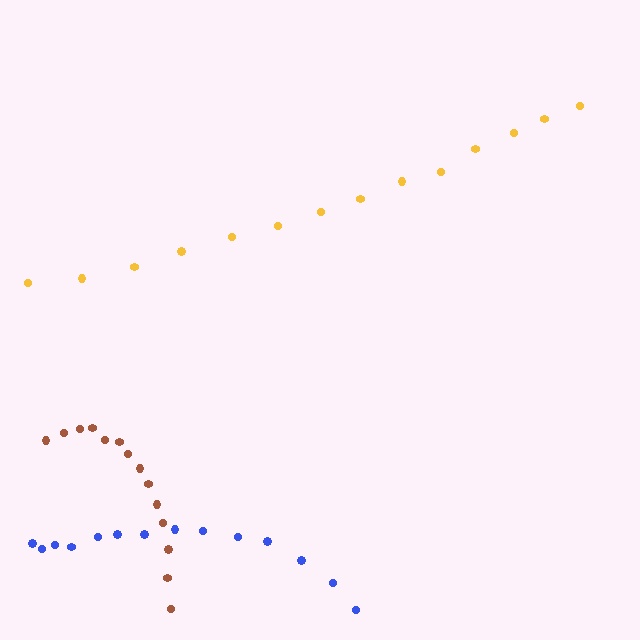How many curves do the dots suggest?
There are 3 distinct paths.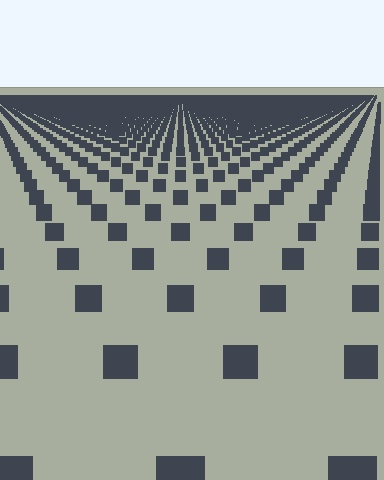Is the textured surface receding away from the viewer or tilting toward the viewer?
The surface is receding away from the viewer. Texture elements get smaller and denser toward the top.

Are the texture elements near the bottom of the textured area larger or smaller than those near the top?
Larger. Near the bottom, elements are closer to the viewer and appear at a bigger on-screen size.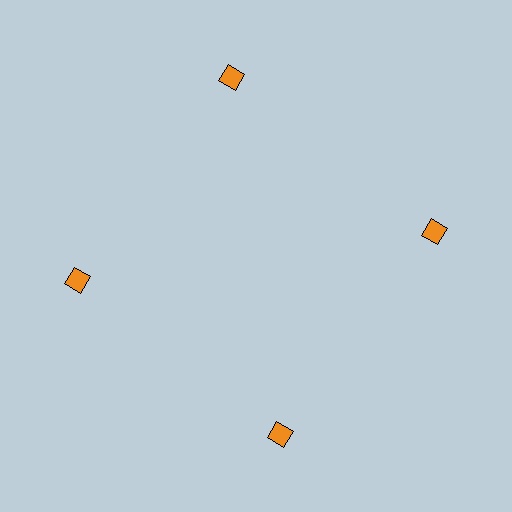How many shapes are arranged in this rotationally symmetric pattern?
There are 4 shapes, arranged in 4 groups of 1.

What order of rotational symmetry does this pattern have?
This pattern has 4-fold rotational symmetry.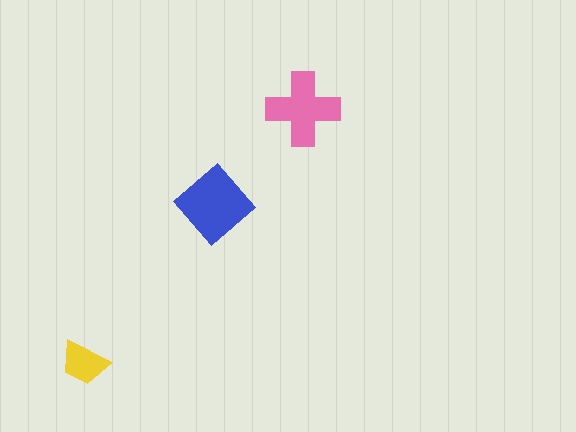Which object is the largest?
The blue diamond.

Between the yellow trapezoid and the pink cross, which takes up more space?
The pink cross.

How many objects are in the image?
There are 3 objects in the image.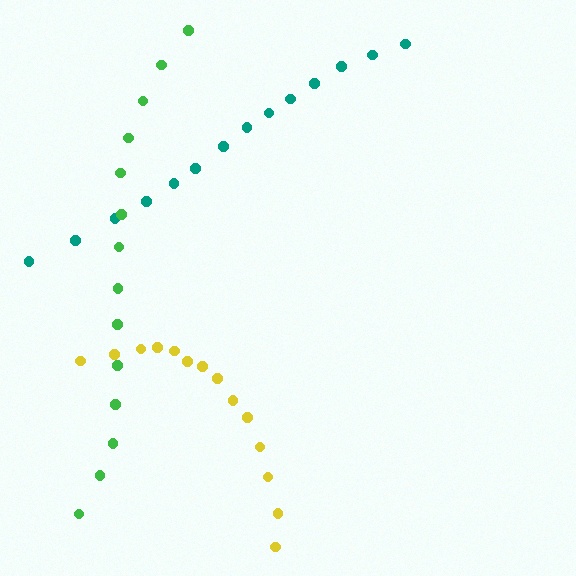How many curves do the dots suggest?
There are 3 distinct paths.